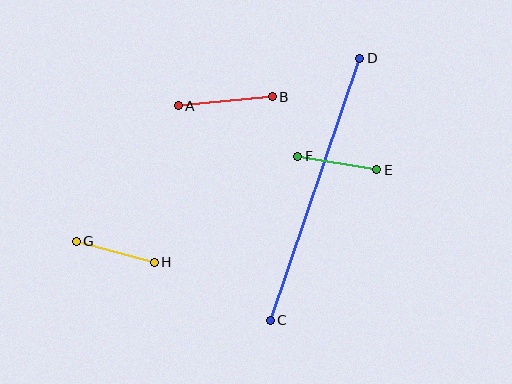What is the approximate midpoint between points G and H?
The midpoint is at approximately (115, 252) pixels.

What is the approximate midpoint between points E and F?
The midpoint is at approximately (337, 163) pixels.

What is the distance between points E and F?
The distance is approximately 81 pixels.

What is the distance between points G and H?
The distance is approximately 81 pixels.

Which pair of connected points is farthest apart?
Points C and D are farthest apart.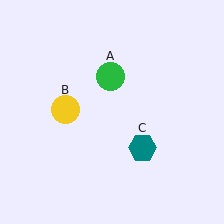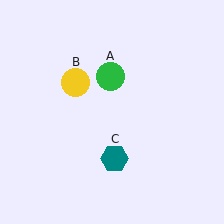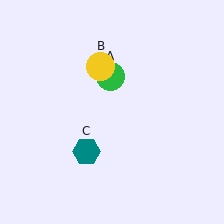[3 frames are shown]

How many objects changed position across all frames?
2 objects changed position: yellow circle (object B), teal hexagon (object C).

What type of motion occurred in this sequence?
The yellow circle (object B), teal hexagon (object C) rotated clockwise around the center of the scene.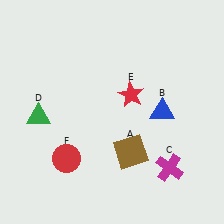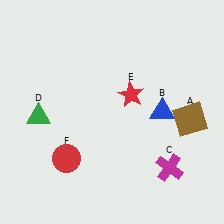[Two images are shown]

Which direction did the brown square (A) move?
The brown square (A) moved right.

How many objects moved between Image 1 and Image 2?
1 object moved between the two images.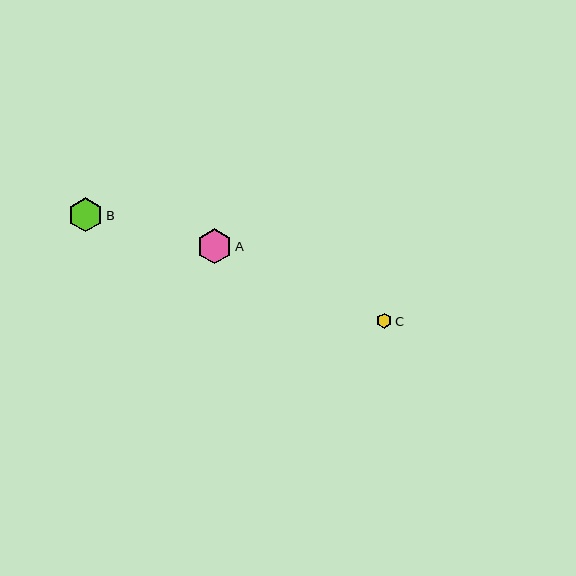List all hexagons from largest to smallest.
From largest to smallest: A, B, C.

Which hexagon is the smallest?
Hexagon C is the smallest with a size of approximately 15 pixels.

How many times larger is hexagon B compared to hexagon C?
Hexagon B is approximately 2.2 times the size of hexagon C.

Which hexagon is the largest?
Hexagon A is the largest with a size of approximately 35 pixels.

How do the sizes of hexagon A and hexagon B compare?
Hexagon A and hexagon B are approximately the same size.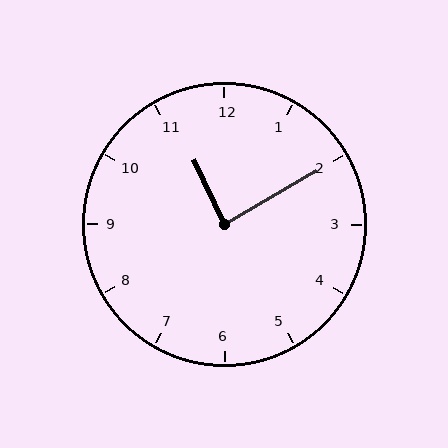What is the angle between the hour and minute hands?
Approximately 85 degrees.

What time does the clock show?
11:10.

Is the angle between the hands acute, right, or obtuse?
It is right.